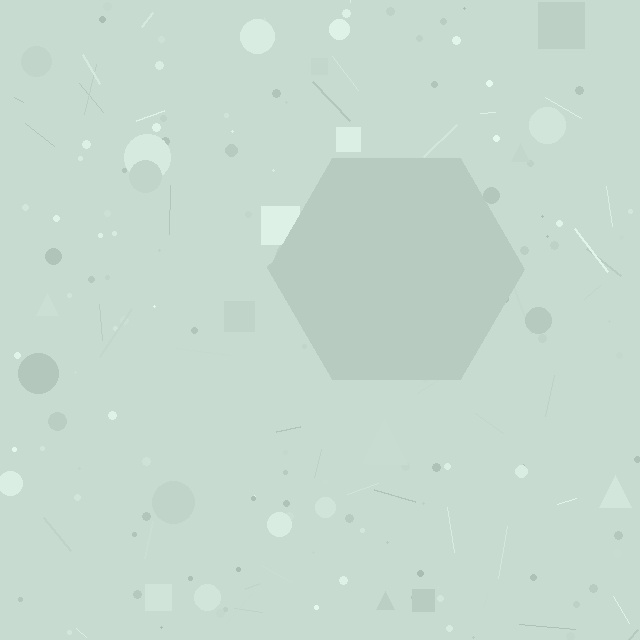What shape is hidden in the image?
A hexagon is hidden in the image.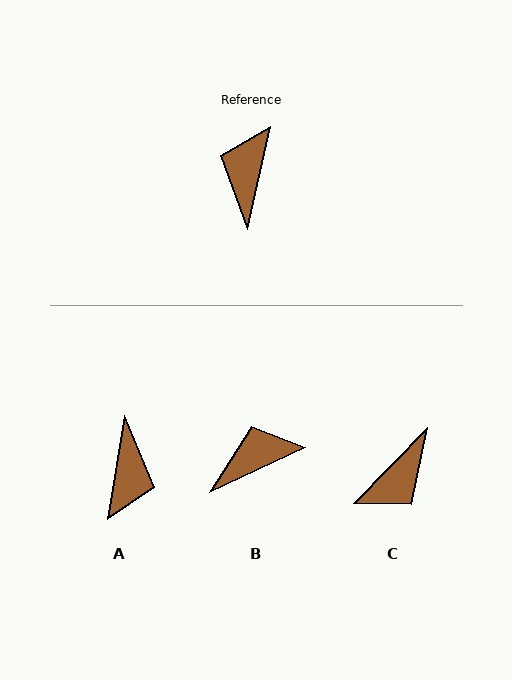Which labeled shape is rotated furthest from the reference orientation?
A, about 177 degrees away.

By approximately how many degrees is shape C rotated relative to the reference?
Approximately 148 degrees counter-clockwise.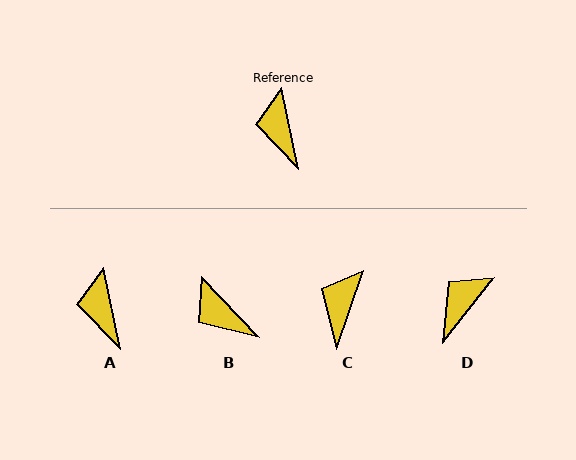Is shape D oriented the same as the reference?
No, it is off by about 50 degrees.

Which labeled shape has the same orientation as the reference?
A.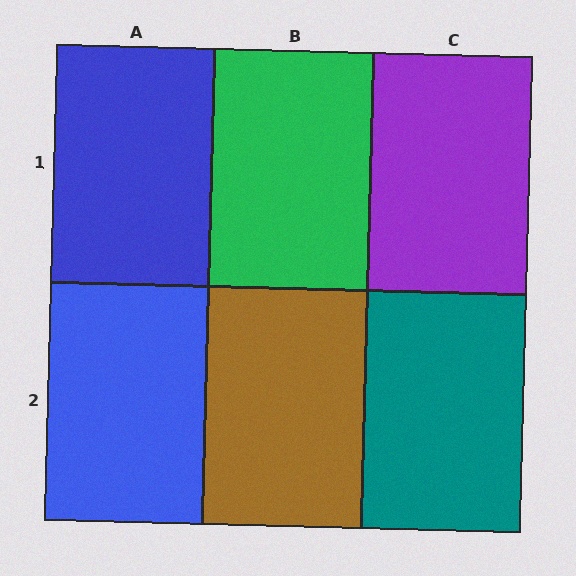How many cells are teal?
1 cell is teal.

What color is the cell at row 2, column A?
Blue.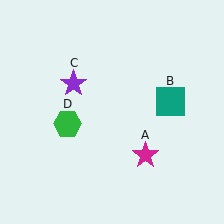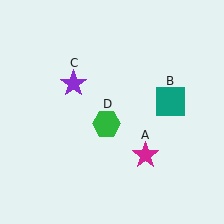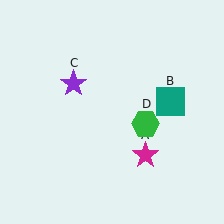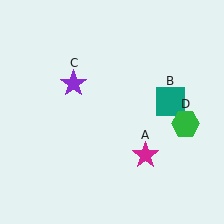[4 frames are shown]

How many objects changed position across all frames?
1 object changed position: green hexagon (object D).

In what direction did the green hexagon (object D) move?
The green hexagon (object D) moved right.